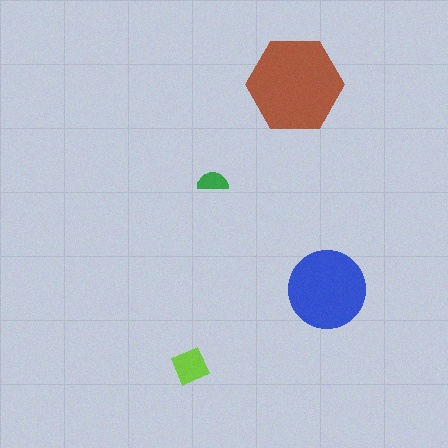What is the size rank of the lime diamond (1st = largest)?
3rd.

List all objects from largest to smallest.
The brown hexagon, the blue circle, the lime diamond, the green semicircle.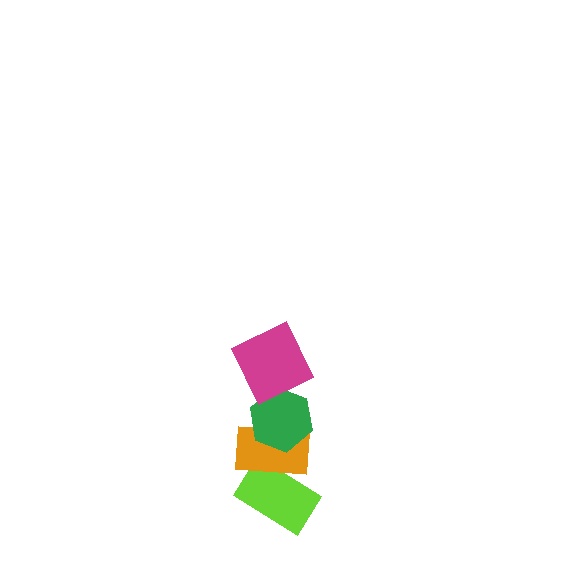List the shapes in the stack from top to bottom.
From top to bottom: the magenta square, the green hexagon, the orange rectangle, the lime rectangle.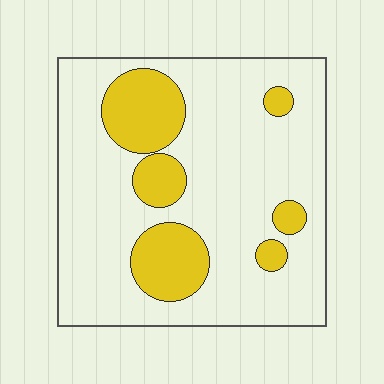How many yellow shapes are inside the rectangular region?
6.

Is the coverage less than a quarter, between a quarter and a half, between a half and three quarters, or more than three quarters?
Less than a quarter.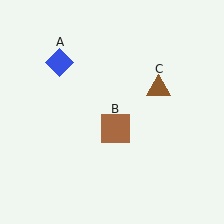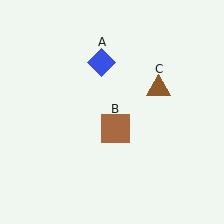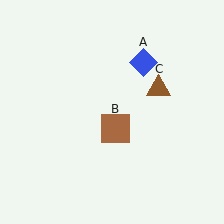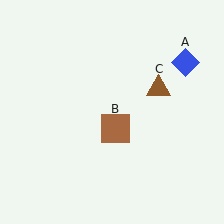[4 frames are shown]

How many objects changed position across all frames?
1 object changed position: blue diamond (object A).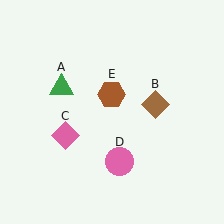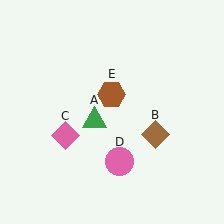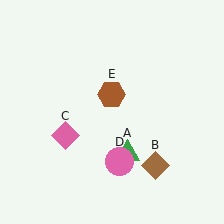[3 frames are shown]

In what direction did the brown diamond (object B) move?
The brown diamond (object B) moved down.